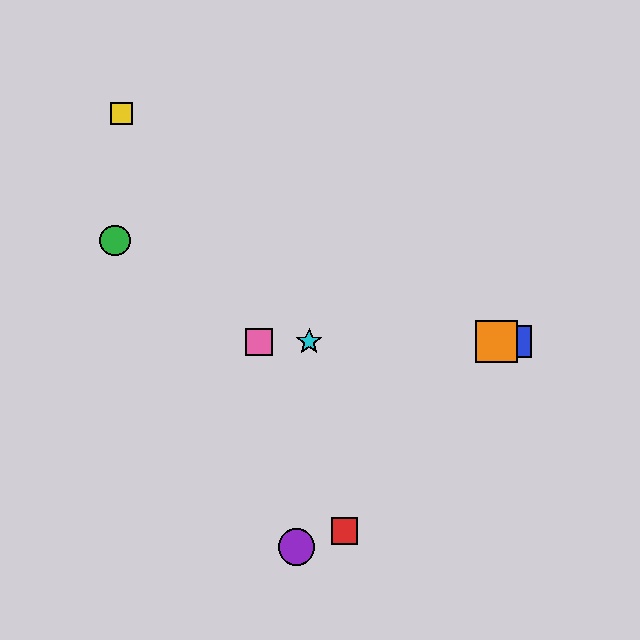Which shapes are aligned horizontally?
The blue square, the orange square, the cyan star, the pink square are aligned horizontally.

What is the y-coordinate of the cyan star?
The cyan star is at y≈342.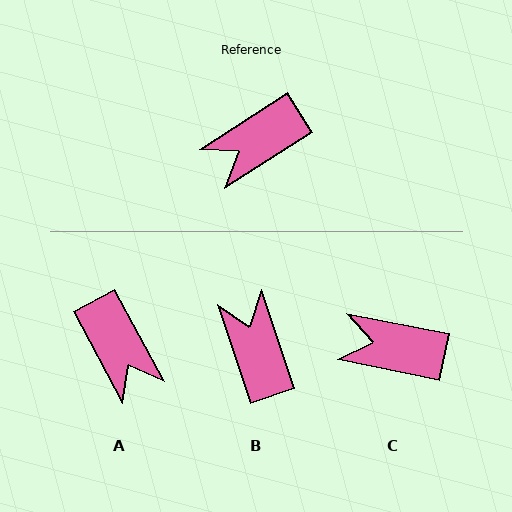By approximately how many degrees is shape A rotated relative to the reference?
Approximately 85 degrees counter-clockwise.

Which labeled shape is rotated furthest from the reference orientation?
B, about 104 degrees away.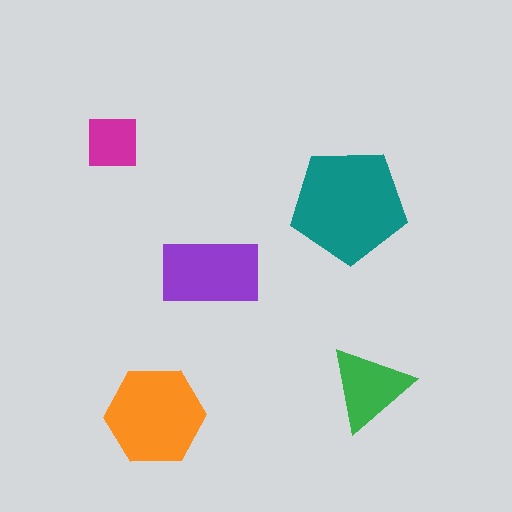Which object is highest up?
The magenta square is topmost.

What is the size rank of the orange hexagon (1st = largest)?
2nd.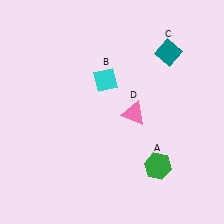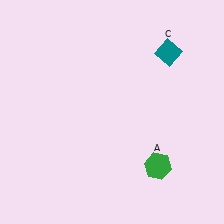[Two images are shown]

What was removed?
The cyan diamond (B), the pink triangle (D) were removed in Image 2.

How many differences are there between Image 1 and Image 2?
There are 2 differences between the two images.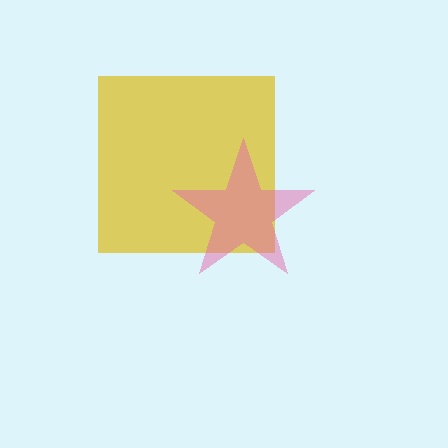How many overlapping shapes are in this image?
There are 2 overlapping shapes in the image.